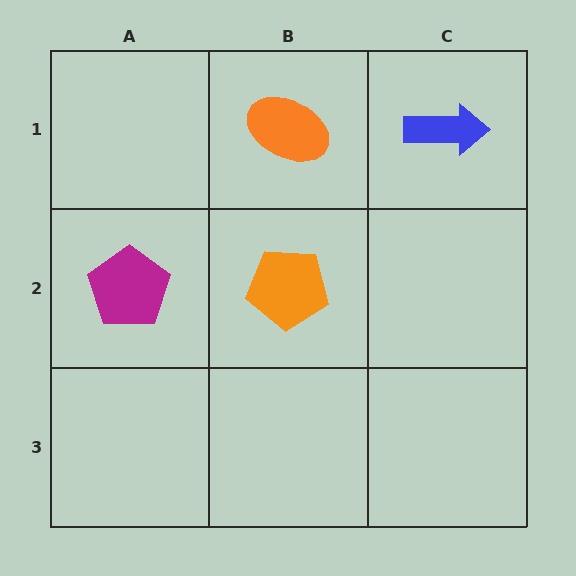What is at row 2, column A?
A magenta pentagon.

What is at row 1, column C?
A blue arrow.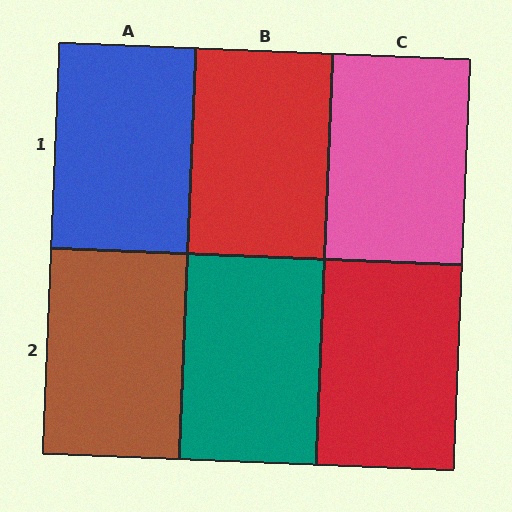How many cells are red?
2 cells are red.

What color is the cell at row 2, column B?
Teal.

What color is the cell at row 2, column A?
Brown.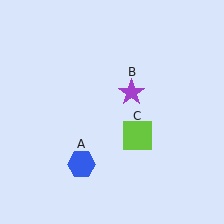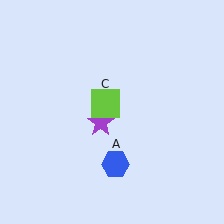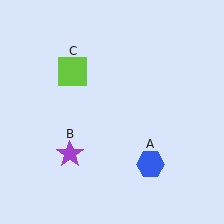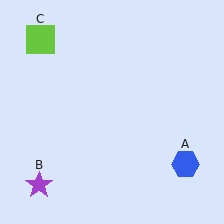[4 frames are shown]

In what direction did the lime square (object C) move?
The lime square (object C) moved up and to the left.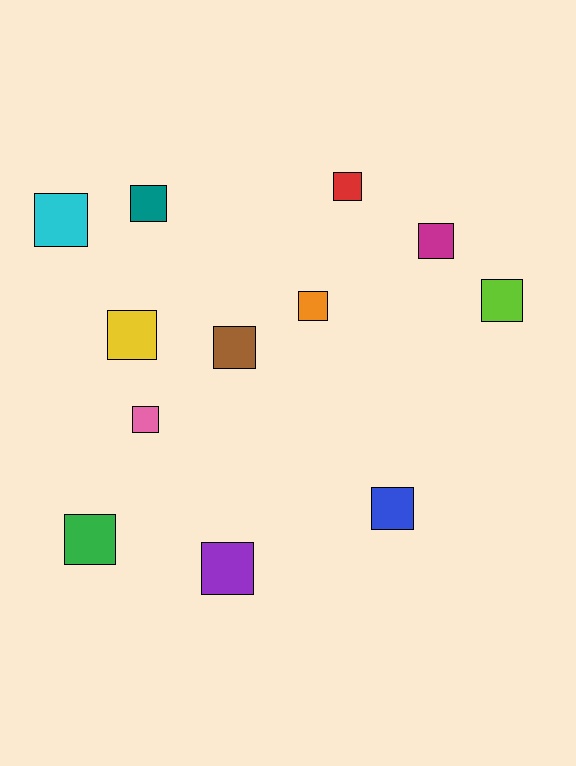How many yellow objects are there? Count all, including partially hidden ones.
There is 1 yellow object.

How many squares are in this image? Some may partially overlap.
There are 12 squares.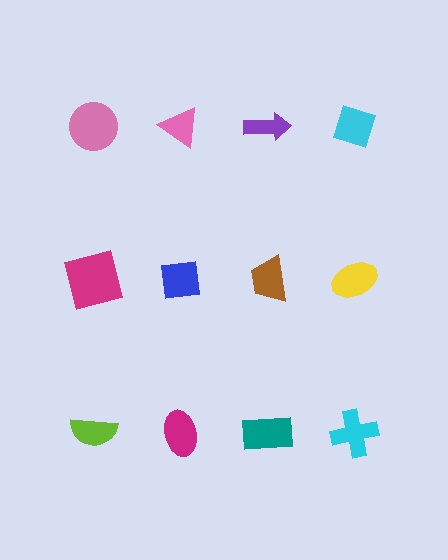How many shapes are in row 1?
4 shapes.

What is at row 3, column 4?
A cyan cross.